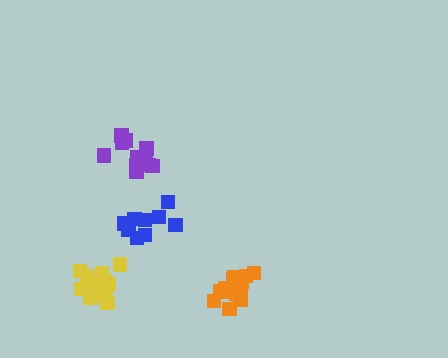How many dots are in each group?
Group 1: 11 dots, Group 2: 14 dots, Group 3: 9 dots, Group 4: 14 dots (48 total).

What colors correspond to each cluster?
The clusters are colored: purple, orange, blue, yellow.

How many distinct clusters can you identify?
There are 4 distinct clusters.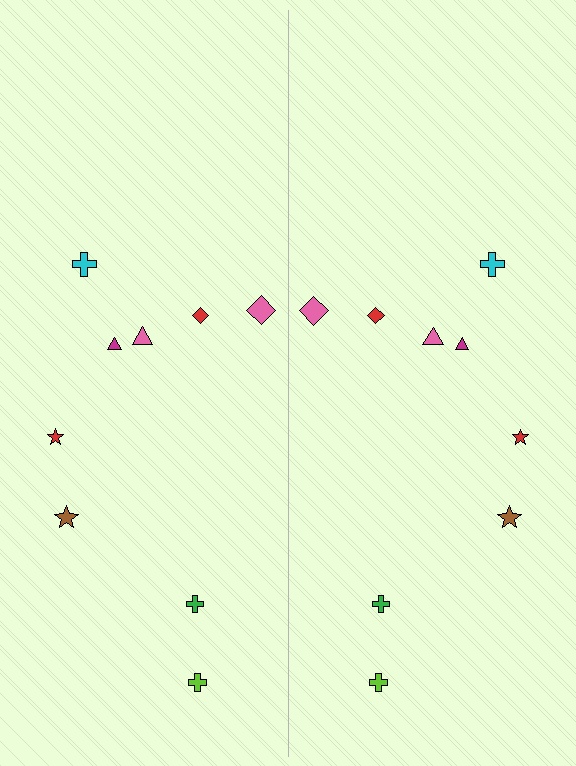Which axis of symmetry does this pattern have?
The pattern has a vertical axis of symmetry running through the center of the image.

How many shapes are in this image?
There are 18 shapes in this image.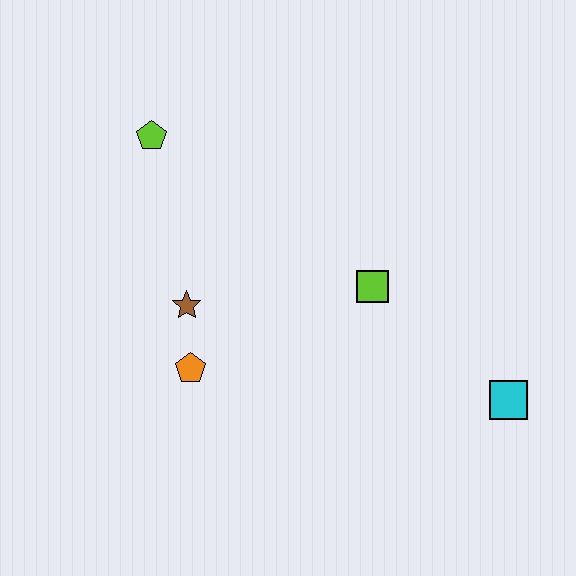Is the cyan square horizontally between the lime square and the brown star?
No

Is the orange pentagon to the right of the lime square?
No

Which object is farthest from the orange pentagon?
The cyan square is farthest from the orange pentagon.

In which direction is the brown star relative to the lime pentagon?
The brown star is below the lime pentagon.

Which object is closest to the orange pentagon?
The brown star is closest to the orange pentagon.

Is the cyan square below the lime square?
Yes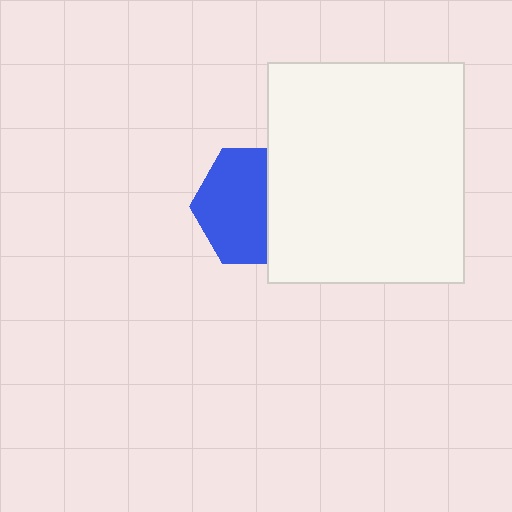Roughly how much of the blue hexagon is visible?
About half of it is visible (roughly 61%).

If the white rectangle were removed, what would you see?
You would see the complete blue hexagon.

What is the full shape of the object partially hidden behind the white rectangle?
The partially hidden object is a blue hexagon.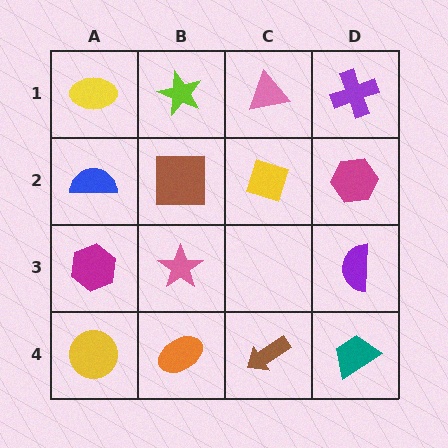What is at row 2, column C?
A yellow diamond.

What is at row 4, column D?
A teal trapezoid.